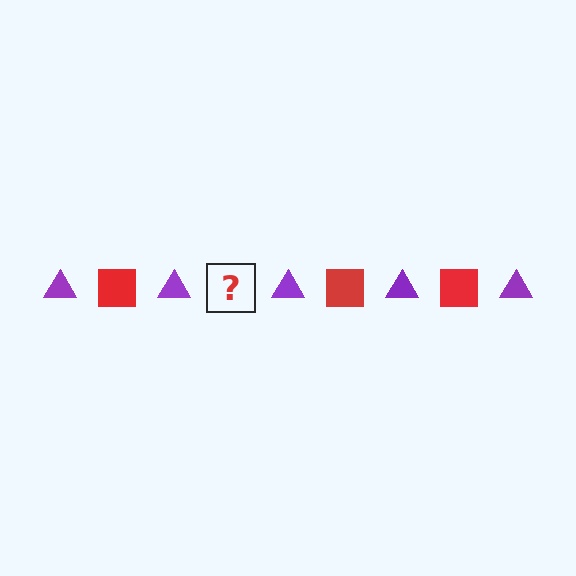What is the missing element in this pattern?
The missing element is a red square.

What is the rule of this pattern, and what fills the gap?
The rule is that the pattern alternates between purple triangle and red square. The gap should be filled with a red square.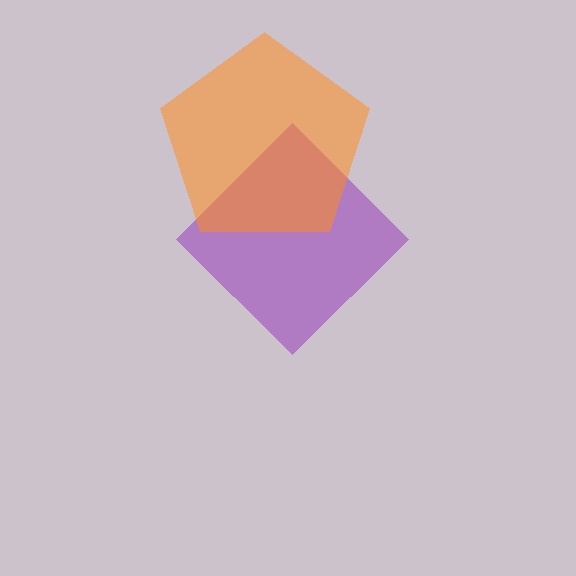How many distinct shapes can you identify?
There are 2 distinct shapes: a purple diamond, an orange pentagon.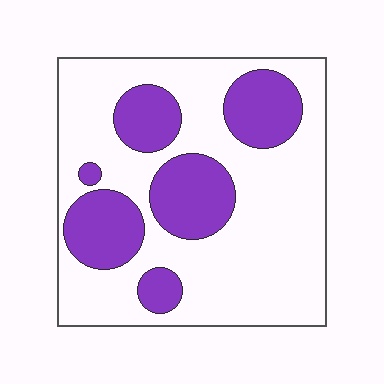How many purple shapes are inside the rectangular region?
6.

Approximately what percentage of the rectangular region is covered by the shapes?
Approximately 30%.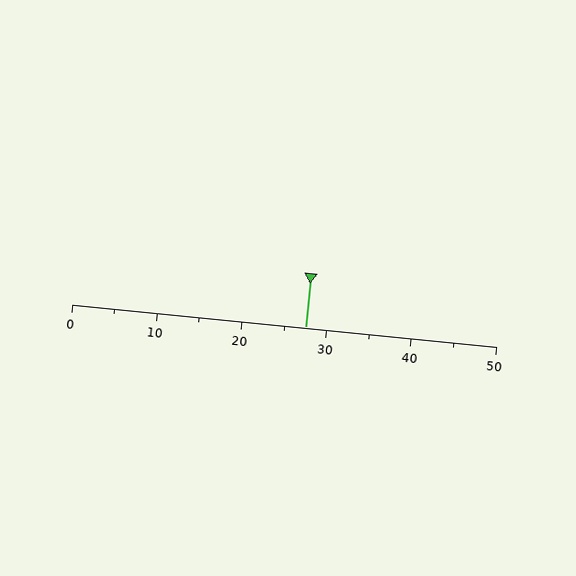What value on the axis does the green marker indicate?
The marker indicates approximately 27.5.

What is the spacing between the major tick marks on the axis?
The major ticks are spaced 10 apart.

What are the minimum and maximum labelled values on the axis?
The axis runs from 0 to 50.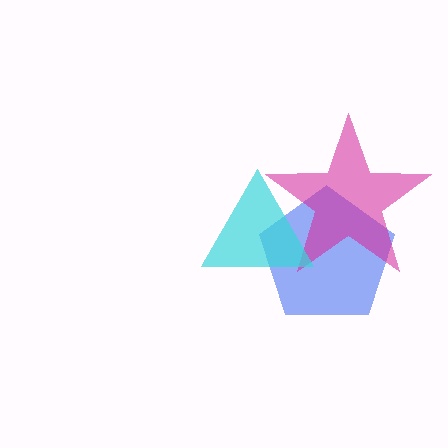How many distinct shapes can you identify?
There are 3 distinct shapes: a blue pentagon, a magenta star, a cyan triangle.